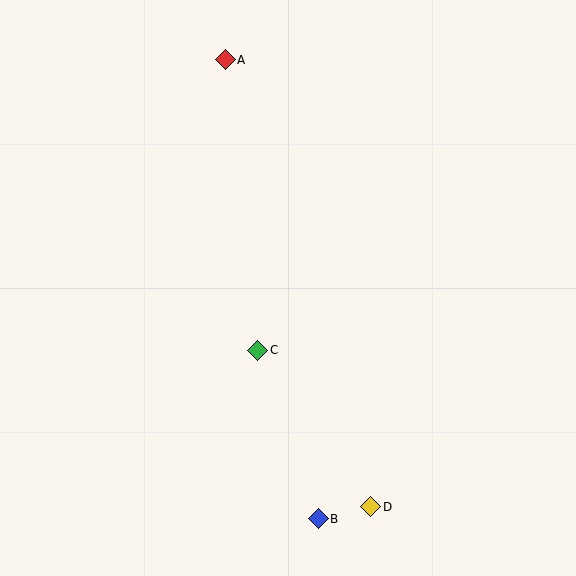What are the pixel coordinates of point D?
Point D is at (371, 507).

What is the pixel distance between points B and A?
The distance between B and A is 468 pixels.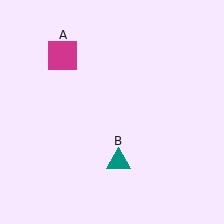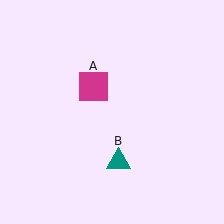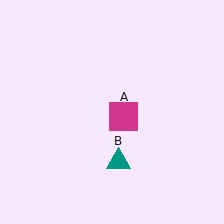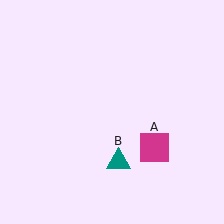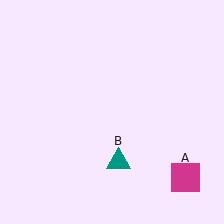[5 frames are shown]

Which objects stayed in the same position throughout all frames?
Teal triangle (object B) remained stationary.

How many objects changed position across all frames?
1 object changed position: magenta square (object A).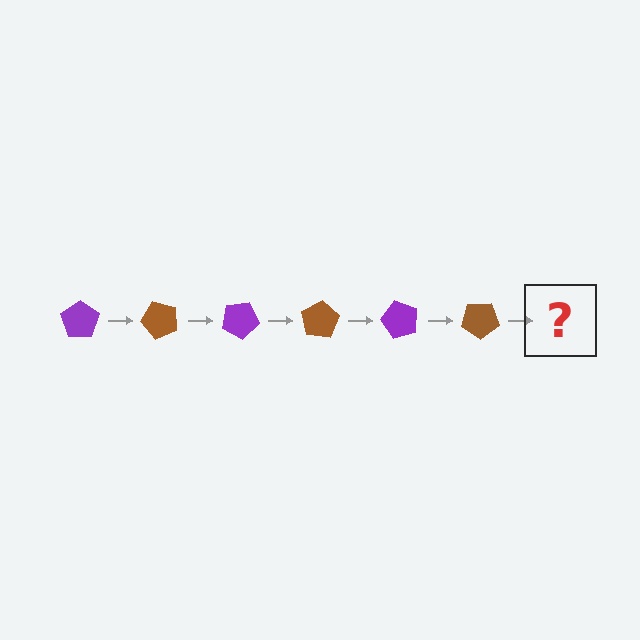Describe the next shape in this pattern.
It should be a purple pentagon, rotated 300 degrees from the start.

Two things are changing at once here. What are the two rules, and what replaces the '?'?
The two rules are that it rotates 50 degrees each step and the color cycles through purple and brown. The '?' should be a purple pentagon, rotated 300 degrees from the start.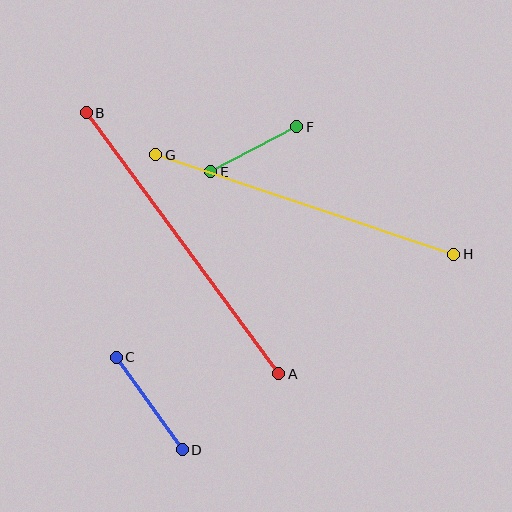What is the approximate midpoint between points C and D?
The midpoint is at approximately (149, 403) pixels.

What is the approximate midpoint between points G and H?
The midpoint is at approximately (305, 205) pixels.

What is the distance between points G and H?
The distance is approximately 314 pixels.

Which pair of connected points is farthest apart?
Points A and B are farthest apart.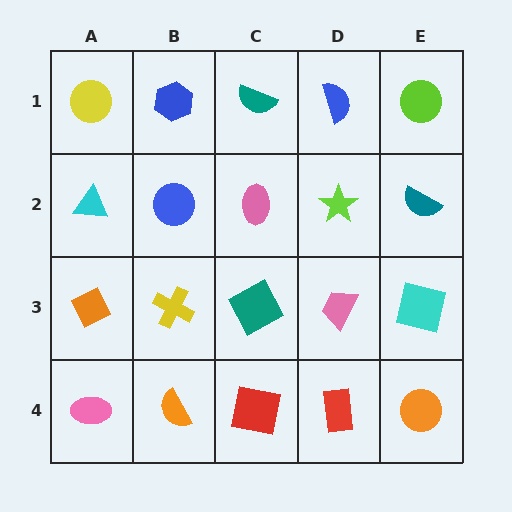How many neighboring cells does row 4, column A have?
2.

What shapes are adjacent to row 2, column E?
A lime circle (row 1, column E), a cyan square (row 3, column E), a lime star (row 2, column D).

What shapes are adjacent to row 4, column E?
A cyan square (row 3, column E), a red rectangle (row 4, column D).